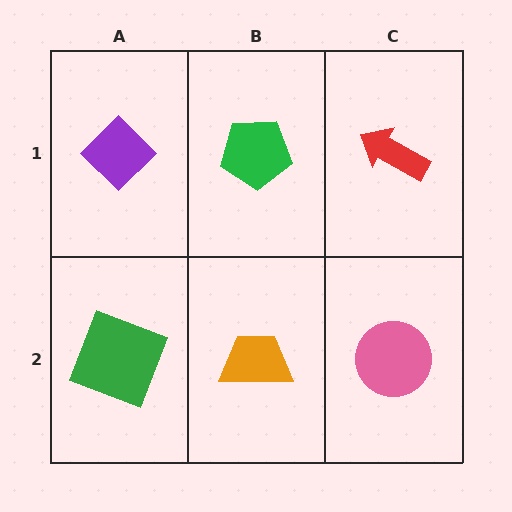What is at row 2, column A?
A green square.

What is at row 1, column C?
A red arrow.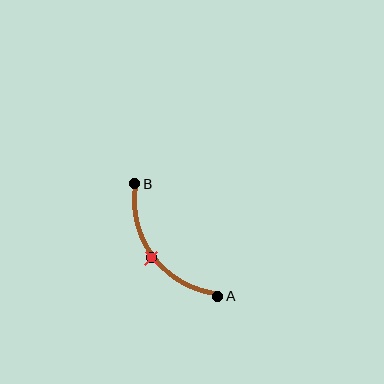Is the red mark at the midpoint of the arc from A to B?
Yes. The red mark lies on the arc at equal arc-length from both A and B — it is the arc midpoint.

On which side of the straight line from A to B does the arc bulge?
The arc bulges below and to the left of the straight line connecting A and B.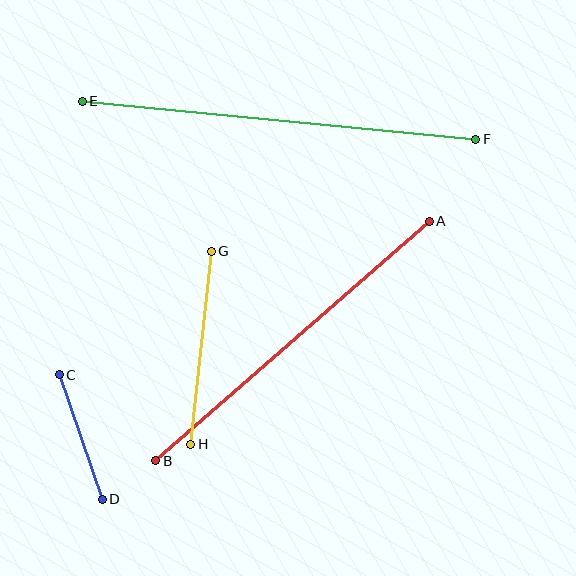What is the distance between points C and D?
The distance is approximately 132 pixels.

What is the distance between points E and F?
The distance is approximately 395 pixels.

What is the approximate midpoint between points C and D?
The midpoint is at approximately (81, 437) pixels.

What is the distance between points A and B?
The distance is approximately 363 pixels.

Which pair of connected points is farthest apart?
Points E and F are farthest apart.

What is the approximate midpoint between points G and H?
The midpoint is at approximately (201, 348) pixels.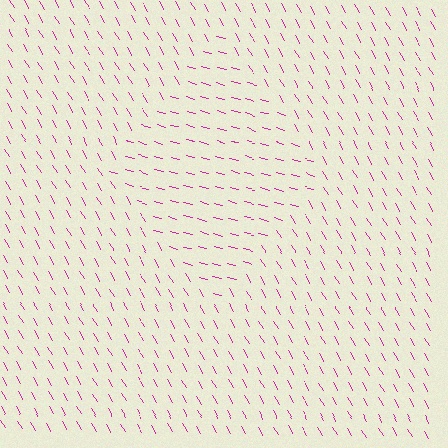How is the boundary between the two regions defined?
The boundary is defined purely by a change in line orientation (approximately 45 degrees difference). All lines are the same color and thickness.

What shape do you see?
I see a diamond.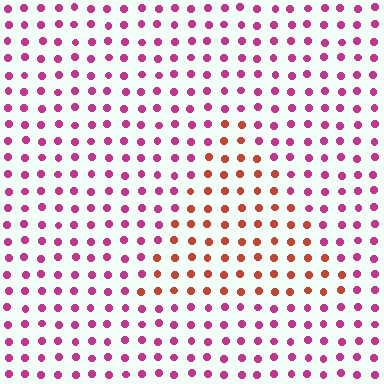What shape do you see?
I see a triangle.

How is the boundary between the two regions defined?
The boundary is defined purely by a slight shift in hue (about 44 degrees). Spacing, size, and orientation are identical on both sides.